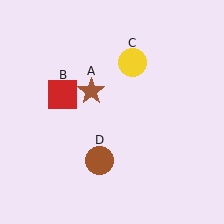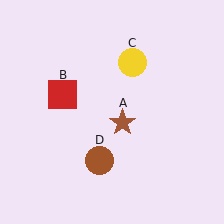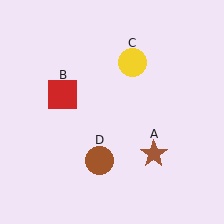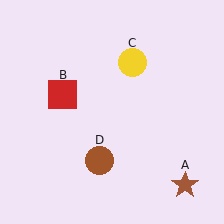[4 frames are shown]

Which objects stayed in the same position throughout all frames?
Red square (object B) and yellow circle (object C) and brown circle (object D) remained stationary.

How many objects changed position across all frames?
1 object changed position: brown star (object A).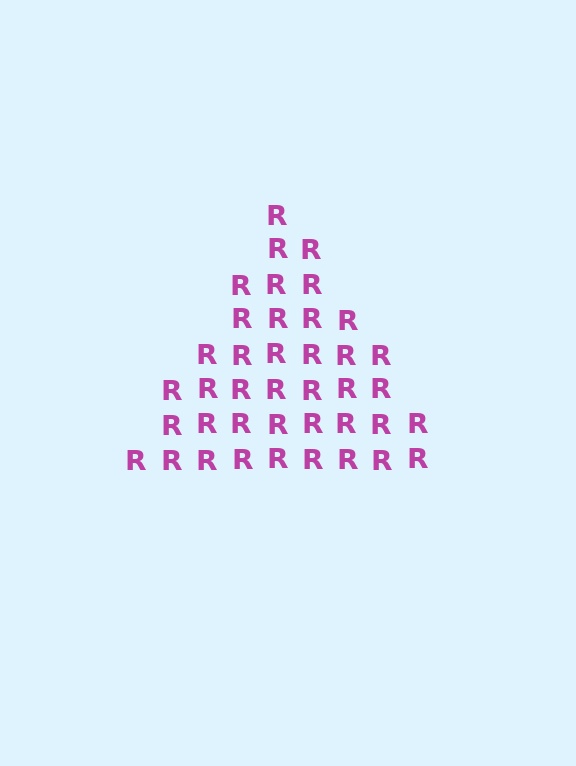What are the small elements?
The small elements are letter R's.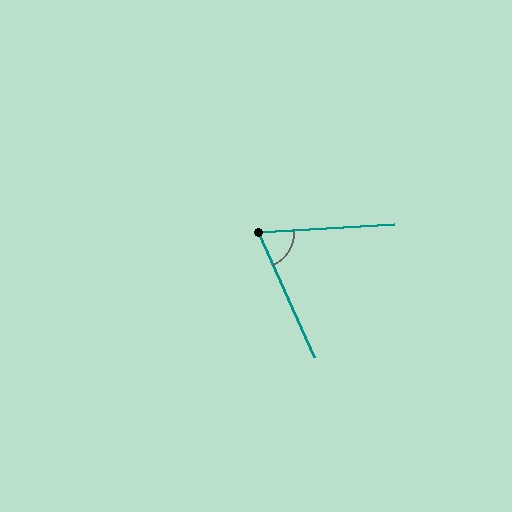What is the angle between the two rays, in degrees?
Approximately 70 degrees.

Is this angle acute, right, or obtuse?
It is acute.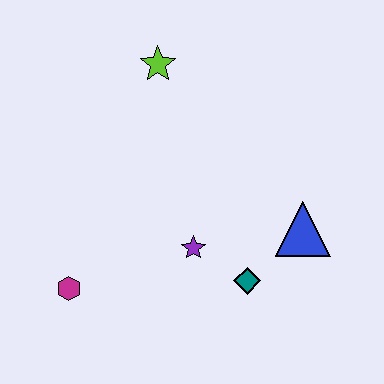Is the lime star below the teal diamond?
No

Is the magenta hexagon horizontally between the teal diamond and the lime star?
No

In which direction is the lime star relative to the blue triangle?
The lime star is above the blue triangle.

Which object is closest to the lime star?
The purple star is closest to the lime star.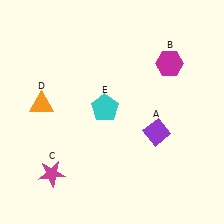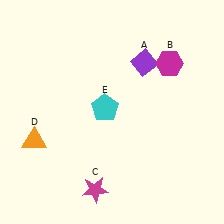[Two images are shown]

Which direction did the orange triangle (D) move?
The orange triangle (D) moved down.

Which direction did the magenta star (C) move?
The magenta star (C) moved right.